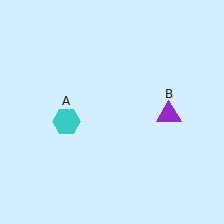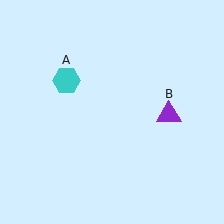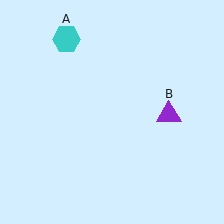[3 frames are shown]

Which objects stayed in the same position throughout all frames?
Purple triangle (object B) remained stationary.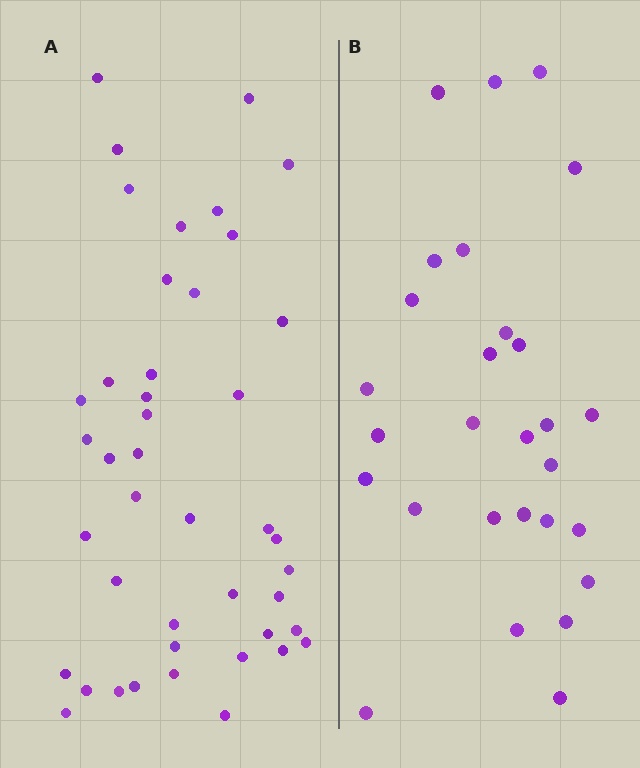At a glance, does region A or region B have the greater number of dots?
Region A (the left region) has more dots.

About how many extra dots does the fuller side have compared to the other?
Region A has approximately 15 more dots than region B.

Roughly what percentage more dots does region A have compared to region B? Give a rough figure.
About 55% more.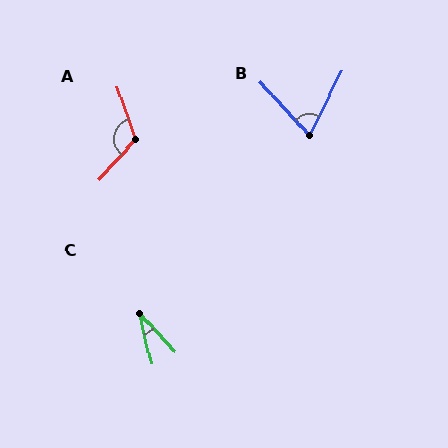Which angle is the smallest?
C, at approximately 29 degrees.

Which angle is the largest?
A, at approximately 119 degrees.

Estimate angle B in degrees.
Approximately 69 degrees.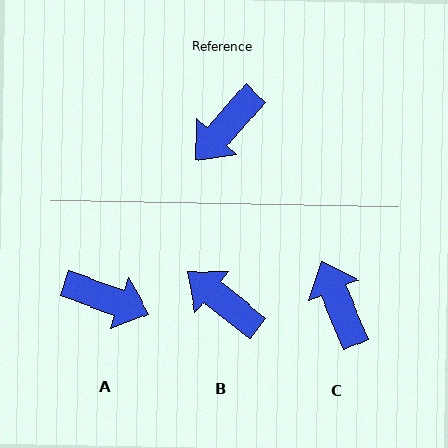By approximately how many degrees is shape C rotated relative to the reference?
Approximately 116 degrees clockwise.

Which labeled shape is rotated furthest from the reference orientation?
C, about 116 degrees away.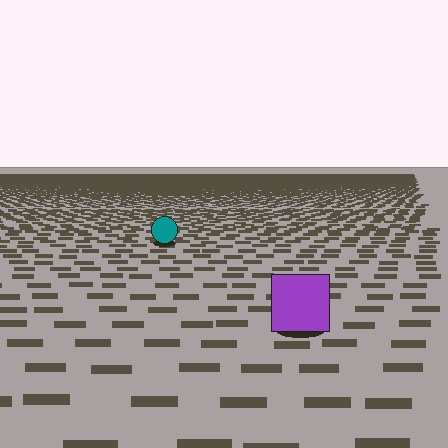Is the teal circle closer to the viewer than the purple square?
No. The purple square is closer — you can tell from the texture gradient: the ground texture is coarser near it.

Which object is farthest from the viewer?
The teal circle is farthest from the viewer. It appears smaller and the ground texture around it is denser.